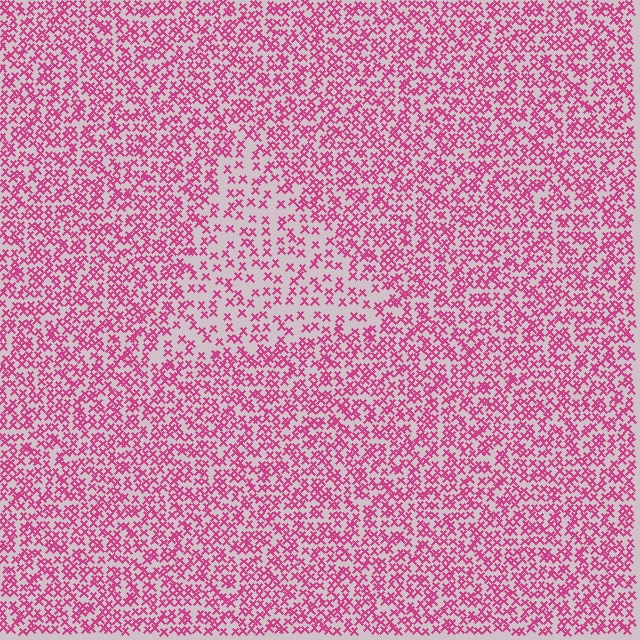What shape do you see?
I see a triangle.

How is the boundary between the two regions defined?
The boundary is defined by a change in element density (approximately 2.0x ratio). All elements are the same color, size, and shape.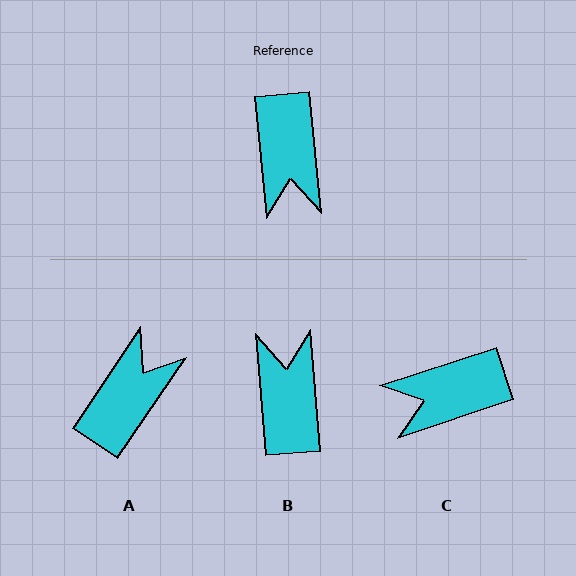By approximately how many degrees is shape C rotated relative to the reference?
Approximately 77 degrees clockwise.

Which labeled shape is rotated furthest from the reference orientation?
B, about 179 degrees away.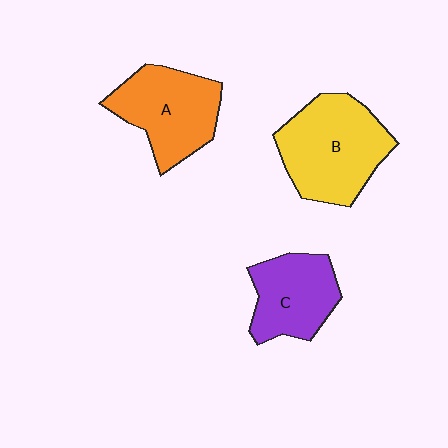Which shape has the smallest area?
Shape C (purple).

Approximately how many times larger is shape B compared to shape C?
Approximately 1.4 times.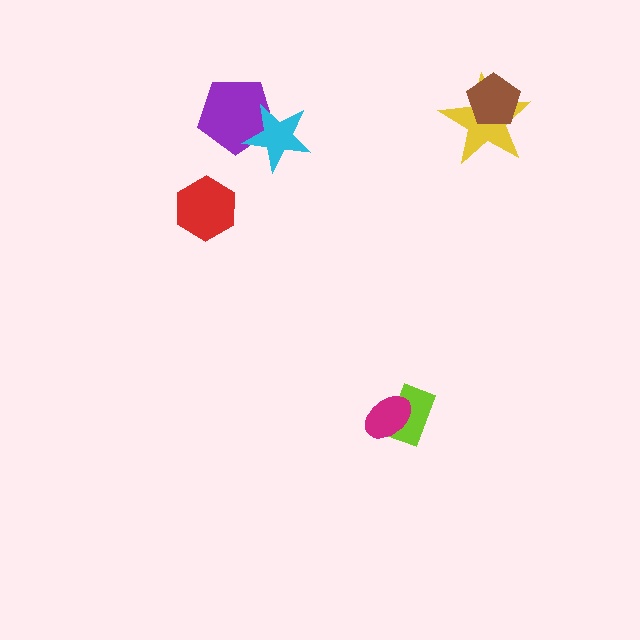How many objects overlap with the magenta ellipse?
1 object overlaps with the magenta ellipse.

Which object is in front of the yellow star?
The brown pentagon is in front of the yellow star.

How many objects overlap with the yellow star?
1 object overlaps with the yellow star.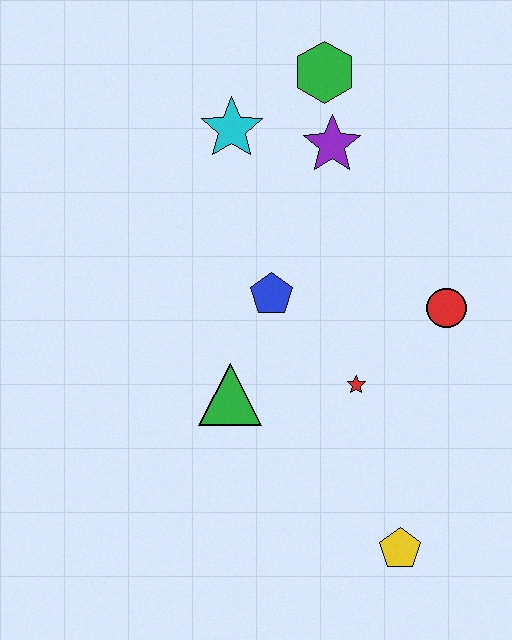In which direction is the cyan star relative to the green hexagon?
The cyan star is to the left of the green hexagon.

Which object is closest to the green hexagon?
The purple star is closest to the green hexagon.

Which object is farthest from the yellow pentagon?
The green hexagon is farthest from the yellow pentagon.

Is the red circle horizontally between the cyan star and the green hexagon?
No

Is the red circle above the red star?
Yes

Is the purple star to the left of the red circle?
Yes